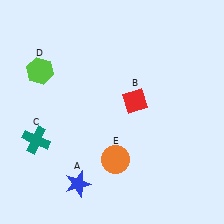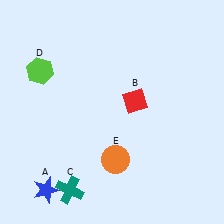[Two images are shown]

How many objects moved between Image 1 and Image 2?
2 objects moved between the two images.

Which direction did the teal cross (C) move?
The teal cross (C) moved down.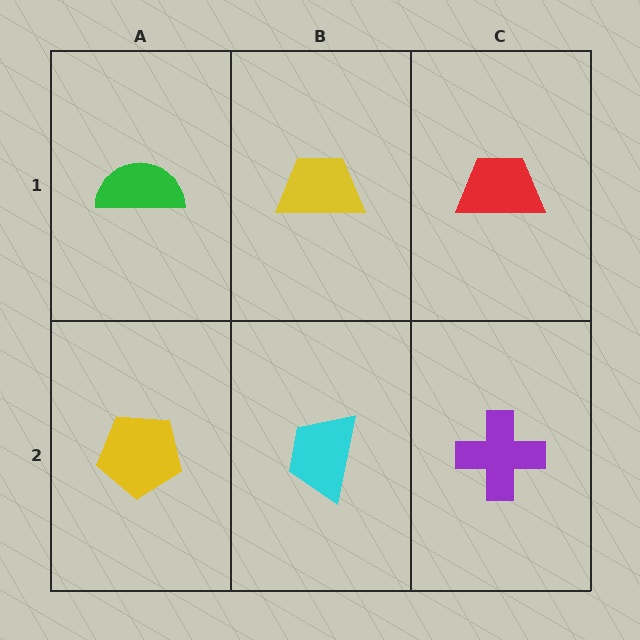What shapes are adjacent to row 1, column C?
A purple cross (row 2, column C), a yellow trapezoid (row 1, column B).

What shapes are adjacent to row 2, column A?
A green semicircle (row 1, column A), a cyan trapezoid (row 2, column B).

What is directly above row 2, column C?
A red trapezoid.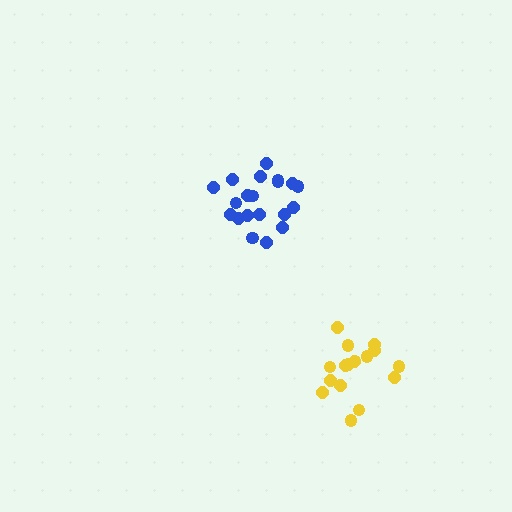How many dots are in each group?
Group 1: 20 dots, Group 2: 17 dots (37 total).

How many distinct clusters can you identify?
There are 2 distinct clusters.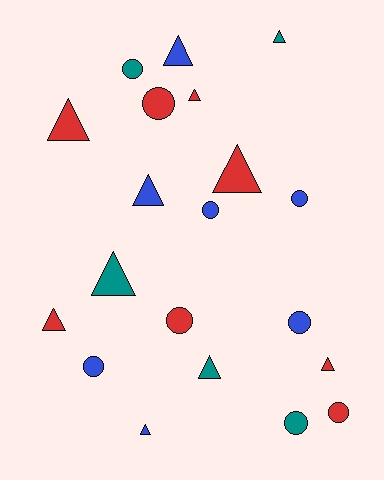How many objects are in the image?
There are 20 objects.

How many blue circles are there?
There are 4 blue circles.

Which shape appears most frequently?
Triangle, with 11 objects.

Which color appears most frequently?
Red, with 8 objects.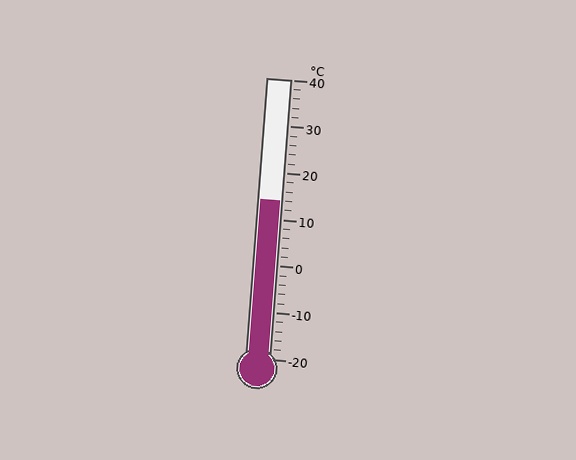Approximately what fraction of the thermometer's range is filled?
The thermometer is filled to approximately 55% of its range.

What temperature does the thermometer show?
The thermometer shows approximately 14°C.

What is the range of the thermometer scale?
The thermometer scale ranges from -20°C to 40°C.